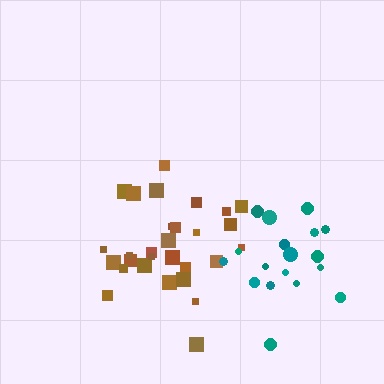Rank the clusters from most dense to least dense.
brown, teal.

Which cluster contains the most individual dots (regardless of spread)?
Brown (29).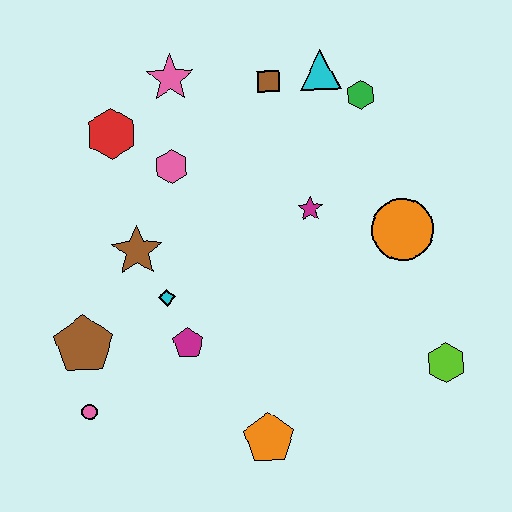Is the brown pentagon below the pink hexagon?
Yes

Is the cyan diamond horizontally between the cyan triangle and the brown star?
Yes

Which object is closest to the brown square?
The cyan triangle is closest to the brown square.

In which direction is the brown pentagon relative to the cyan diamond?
The brown pentagon is to the left of the cyan diamond.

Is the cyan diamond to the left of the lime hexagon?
Yes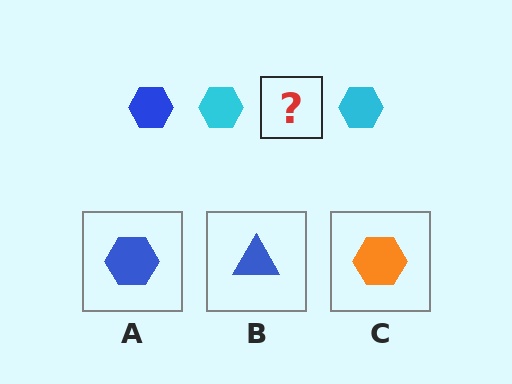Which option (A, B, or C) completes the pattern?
A.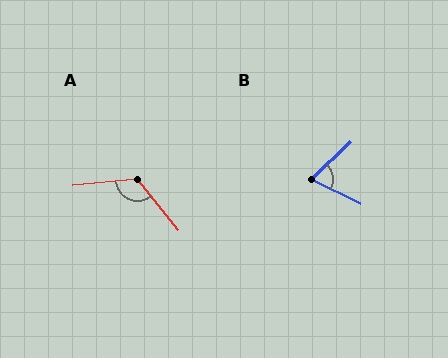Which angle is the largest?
A, at approximately 123 degrees.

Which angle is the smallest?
B, at approximately 70 degrees.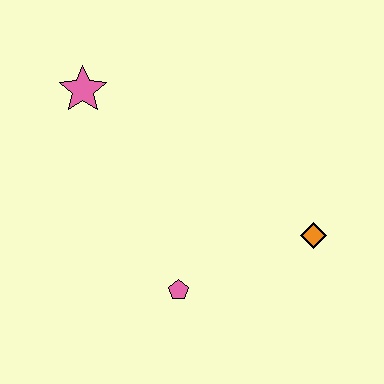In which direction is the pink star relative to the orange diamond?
The pink star is to the left of the orange diamond.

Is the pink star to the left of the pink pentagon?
Yes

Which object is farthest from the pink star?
The orange diamond is farthest from the pink star.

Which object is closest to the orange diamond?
The pink pentagon is closest to the orange diamond.